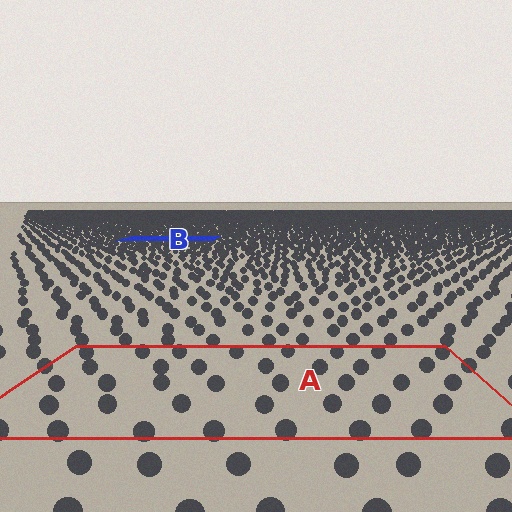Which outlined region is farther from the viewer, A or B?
Region B is farther from the viewer — the texture elements inside it appear smaller and more densely packed.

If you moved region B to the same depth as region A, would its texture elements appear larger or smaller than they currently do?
They would appear larger. At a closer depth, the same texture elements are projected at a bigger on-screen size.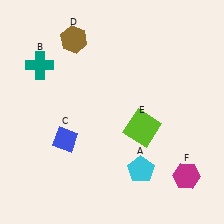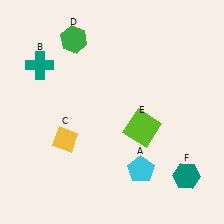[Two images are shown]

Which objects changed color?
C changed from blue to yellow. D changed from brown to green. F changed from magenta to teal.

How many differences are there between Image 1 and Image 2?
There are 3 differences between the two images.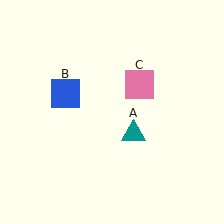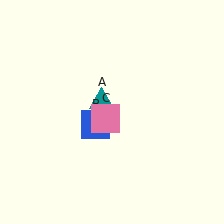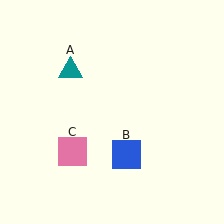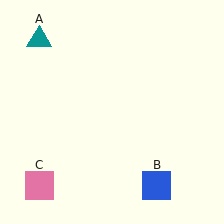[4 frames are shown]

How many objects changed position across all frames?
3 objects changed position: teal triangle (object A), blue square (object B), pink square (object C).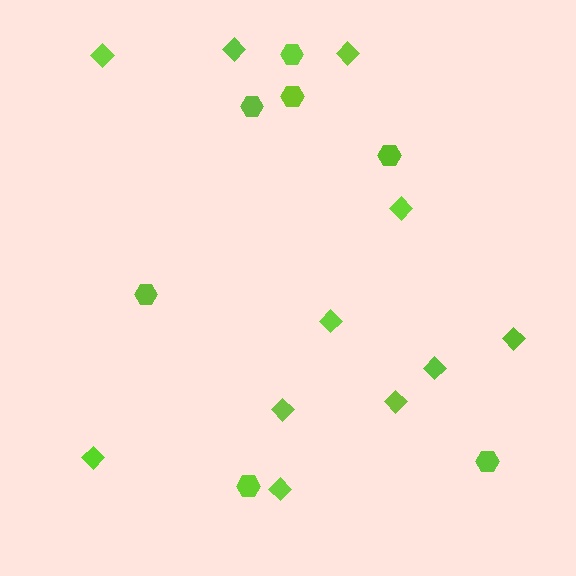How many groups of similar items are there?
There are 2 groups: one group of hexagons (7) and one group of diamonds (11).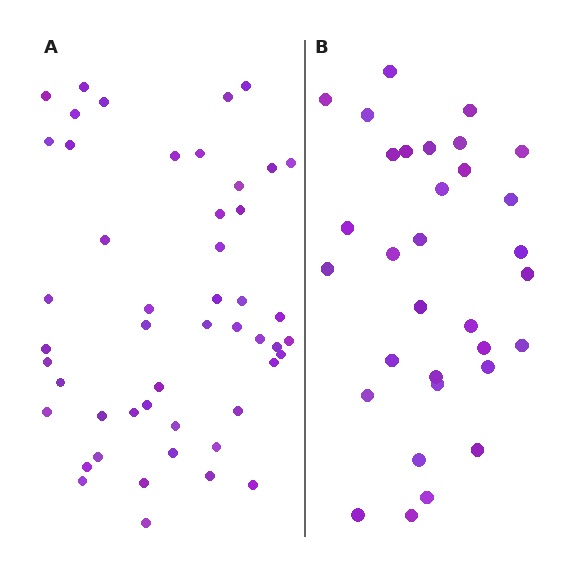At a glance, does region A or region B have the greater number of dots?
Region A (the left region) has more dots.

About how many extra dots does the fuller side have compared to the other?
Region A has approximately 15 more dots than region B.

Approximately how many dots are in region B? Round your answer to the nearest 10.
About 30 dots. (The exact count is 32, which rounds to 30.)